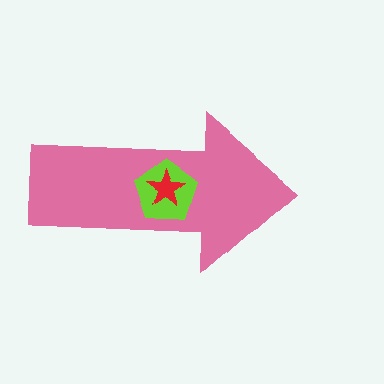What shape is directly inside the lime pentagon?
The red star.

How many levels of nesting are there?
3.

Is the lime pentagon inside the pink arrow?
Yes.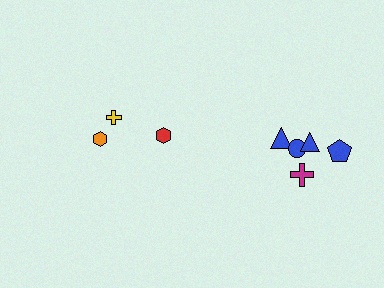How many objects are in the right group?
There are 5 objects.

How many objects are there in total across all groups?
There are 8 objects.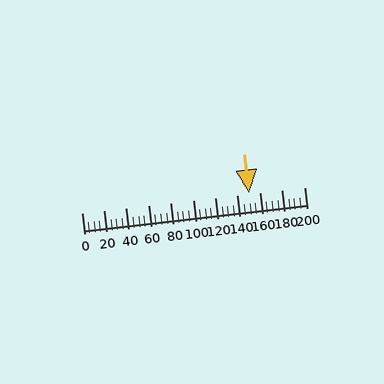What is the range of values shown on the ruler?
The ruler shows values from 0 to 200.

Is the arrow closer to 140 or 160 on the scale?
The arrow is closer to 160.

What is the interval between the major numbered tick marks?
The major tick marks are spaced 20 units apart.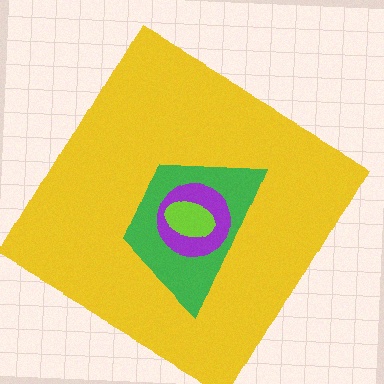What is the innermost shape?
The lime ellipse.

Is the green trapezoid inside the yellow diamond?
Yes.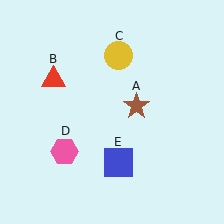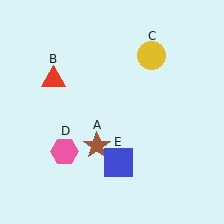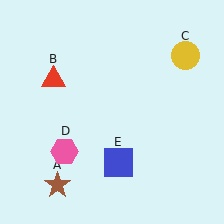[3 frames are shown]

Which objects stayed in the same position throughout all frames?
Red triangle (object B) and pink hexagon (object D) and blue square (object E) remained stationary.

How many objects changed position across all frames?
2 objects changed position: brown star (object A), yellow circle (object C).